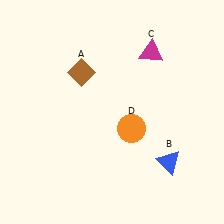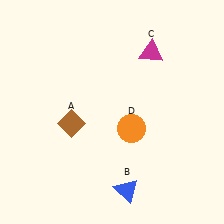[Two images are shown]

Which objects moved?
The objects that moved are: the brown diamond (A), the blue triangle (B).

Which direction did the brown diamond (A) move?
The brown diamond (A) moved down.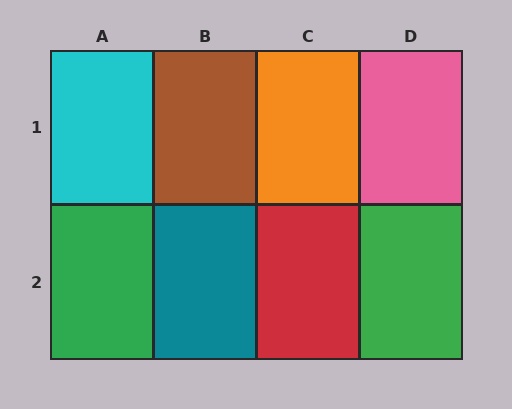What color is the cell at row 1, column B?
Brown.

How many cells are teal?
1 cell is teal.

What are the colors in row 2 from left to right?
Green, teal, red, green.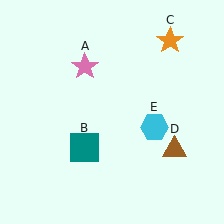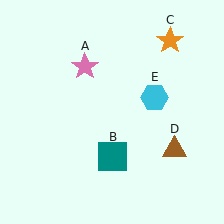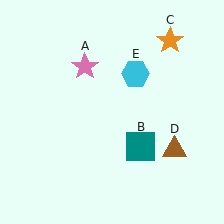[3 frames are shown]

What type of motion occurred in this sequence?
The teal square (object B), cyan hexagon (object E) rotated counterclockwise around the center of the scene.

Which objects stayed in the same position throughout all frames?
Pink star (object A) and orange star (object C) and brown triangle (object D) remained stationary.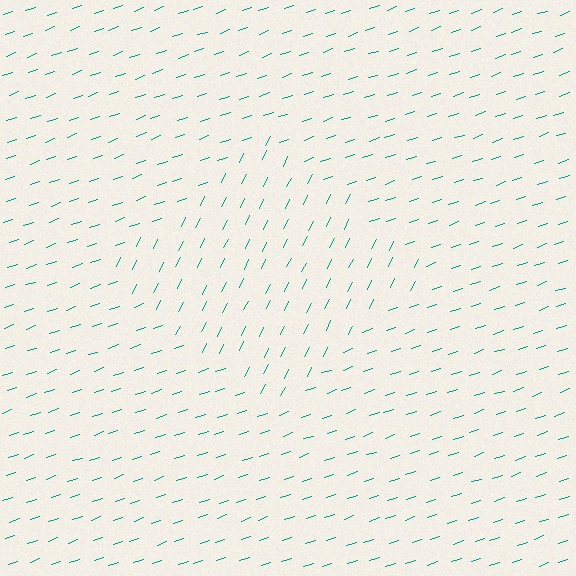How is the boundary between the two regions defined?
The boundary is defined purely by a change in line orientation (approximately 45 degrees difference). All lines are the same color and thickness.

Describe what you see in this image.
The image is filled with small teal line segments. A diamond region in the image has lines oriented differently from the surrounding lines, creating a visible texture boundary.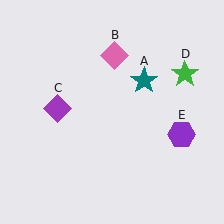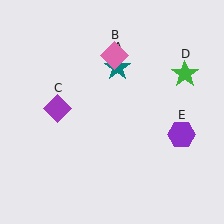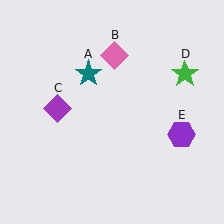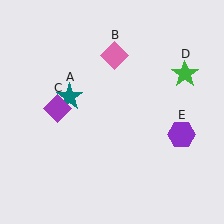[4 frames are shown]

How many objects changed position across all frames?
1 object changed position: teal star (object A).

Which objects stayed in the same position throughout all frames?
Pink diamond (object B) and purple diamond (object C) and green star (object D) and purple hexagon (object E) remained stationary.